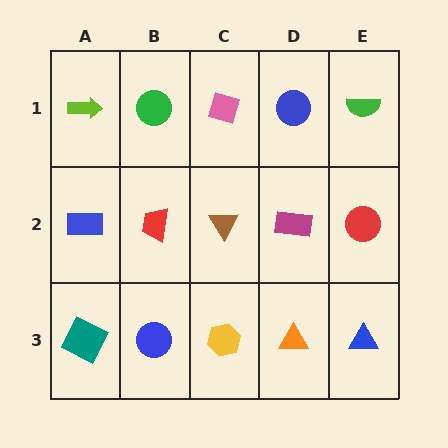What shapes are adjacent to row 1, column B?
A red trapezoid (row 2, column B), a lime arrow (row 1, column A), a pink diamond (row 1, column C).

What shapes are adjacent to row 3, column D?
A magenta rectangle (row 2, column D), a yellow hexagon (row 3, column C), a blue triangle (row 3, column E).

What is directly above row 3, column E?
A red circle.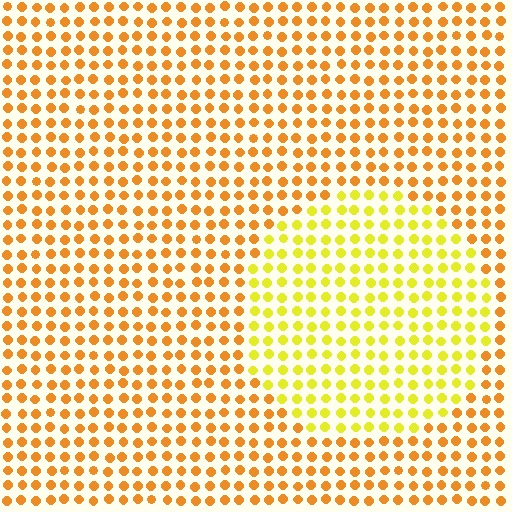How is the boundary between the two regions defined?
The boundary is defined purely by a slight shift in hue (about 32 degrees). Spacing, size, and orientation are identical on both sides.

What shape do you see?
I see a circle.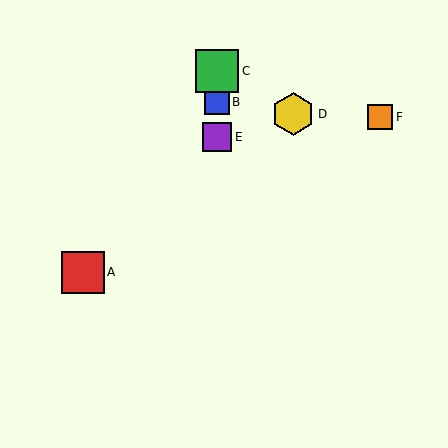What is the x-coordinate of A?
Object A is at x≈83.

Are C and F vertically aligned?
No, C is at x≈217 and F is at x≈380.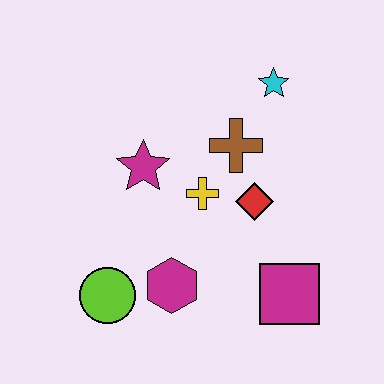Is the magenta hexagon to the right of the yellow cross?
No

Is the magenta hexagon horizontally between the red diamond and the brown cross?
No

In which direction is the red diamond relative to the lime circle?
The red diamond is to the right of the lime circle.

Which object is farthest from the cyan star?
The lime circle is farthest from the cyan star.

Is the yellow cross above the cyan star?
No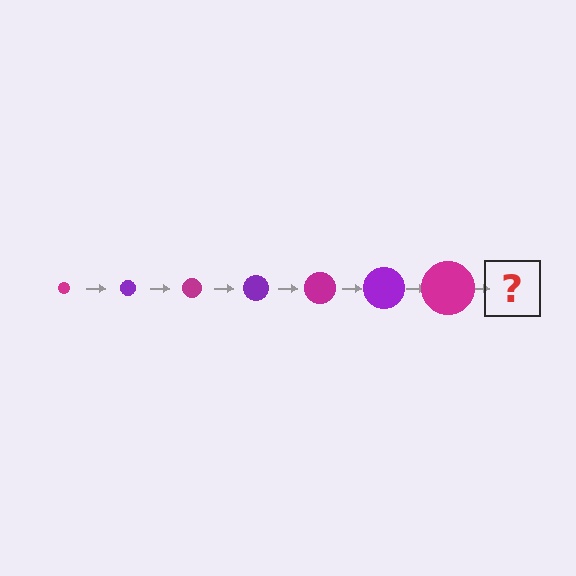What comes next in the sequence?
The next element should be a purple circle, larger than the previous one.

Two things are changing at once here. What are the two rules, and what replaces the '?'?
The two rules are that the circle grows larger each step and the color cycles through magenta and purple. The '?' should be a purple circle, larger than the previous one.